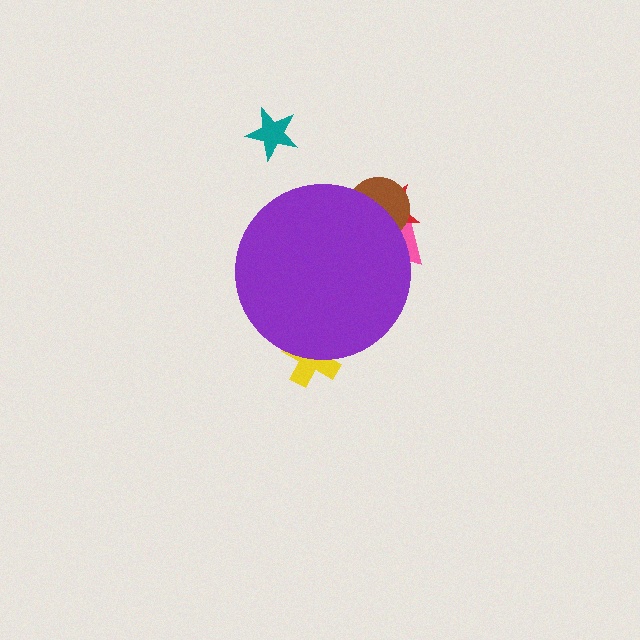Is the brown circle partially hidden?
Yes, the brown circle is partially hidden behind the purple circle.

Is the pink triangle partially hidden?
Yes, the pink triangle is partially hidden behind the purple circle.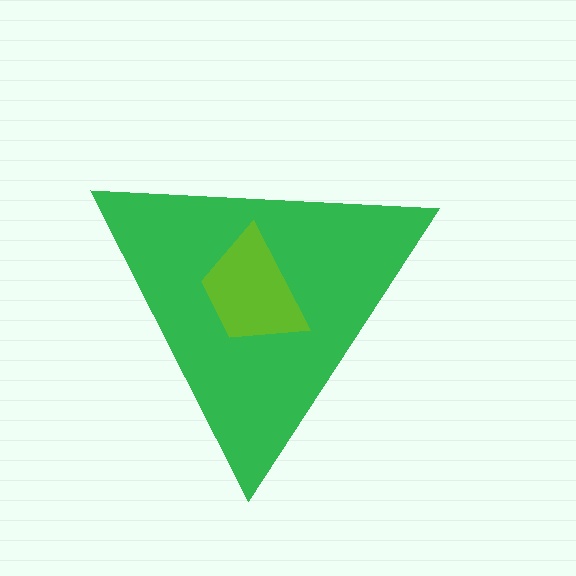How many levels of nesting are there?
2.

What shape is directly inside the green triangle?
The lime trapezoid.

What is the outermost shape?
The green triangle.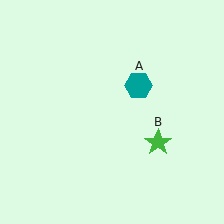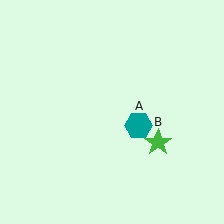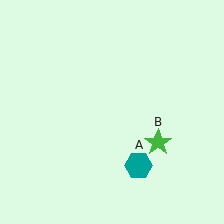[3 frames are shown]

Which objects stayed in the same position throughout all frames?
Green star (object B) remained stationary.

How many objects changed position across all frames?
1 object changed position: teal hexagon (object A).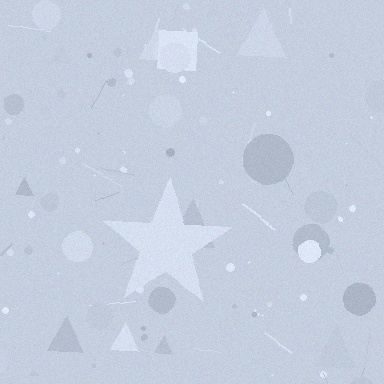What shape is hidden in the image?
A star is hidden in the image.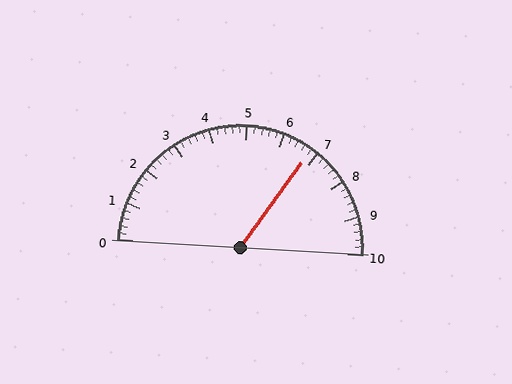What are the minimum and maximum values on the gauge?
The gauge ranges from 0 to 10.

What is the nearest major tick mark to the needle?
The nearest major tick mark is 7.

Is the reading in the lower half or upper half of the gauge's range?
The reading is in the upper half of the range (0 to 10).